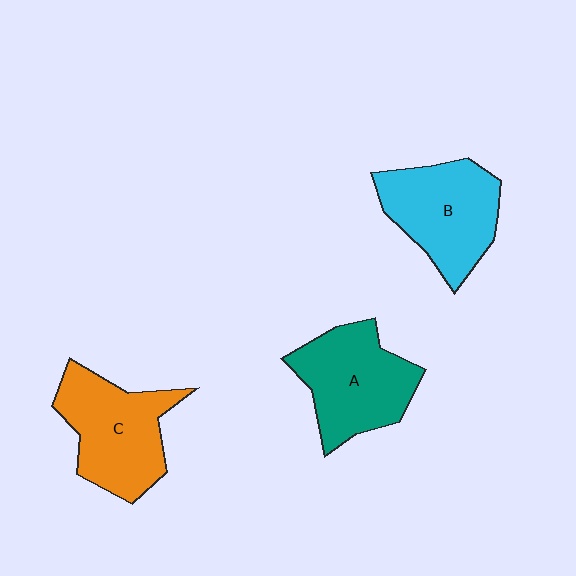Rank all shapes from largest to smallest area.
From largest to smallest: C (orange), A (teal), B (cyan).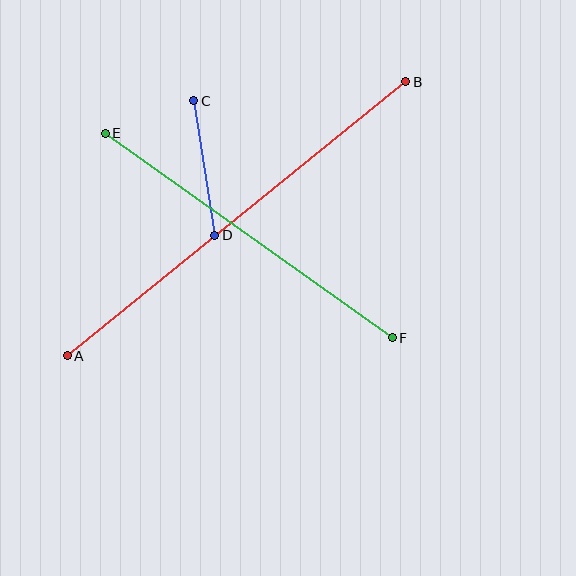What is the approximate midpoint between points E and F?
The midpoint is at approximately (249, 235) pixels.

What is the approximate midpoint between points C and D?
The midpoint is at approximately (204, 168) pixels.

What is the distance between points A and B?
The distance is approximately 435 pixels.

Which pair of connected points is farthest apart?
Points A and B are farthest apart.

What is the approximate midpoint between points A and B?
The midpoint is at approximately (237, 219) pixels.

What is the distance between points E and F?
The distance is approximately 352 pixels.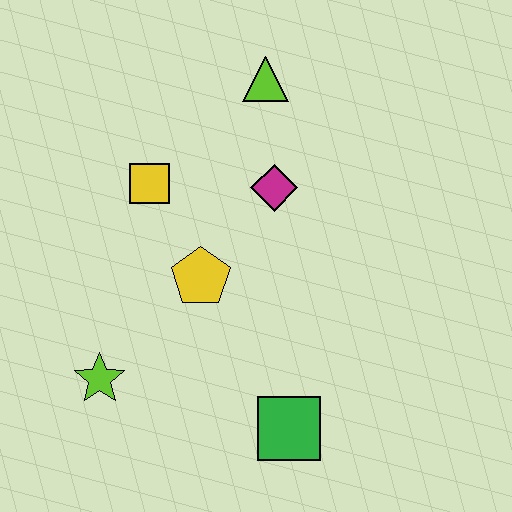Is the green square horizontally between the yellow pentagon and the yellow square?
No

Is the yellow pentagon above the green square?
Yes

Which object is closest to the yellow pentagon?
The yellow square is closest to the yellow pentagon.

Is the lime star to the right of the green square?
No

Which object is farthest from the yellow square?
The green square is farthest from the yellow square.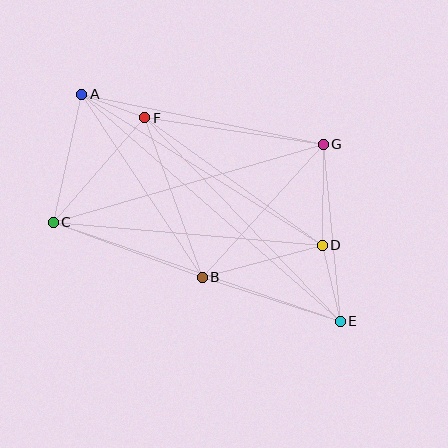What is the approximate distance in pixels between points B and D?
The distance between B and D is approximately 124 pixels.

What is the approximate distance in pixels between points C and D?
The distance between C and D is approximately 270 pixels.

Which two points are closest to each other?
Points A and F are closest to each other.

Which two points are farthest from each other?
Points A and E are farthest from each other.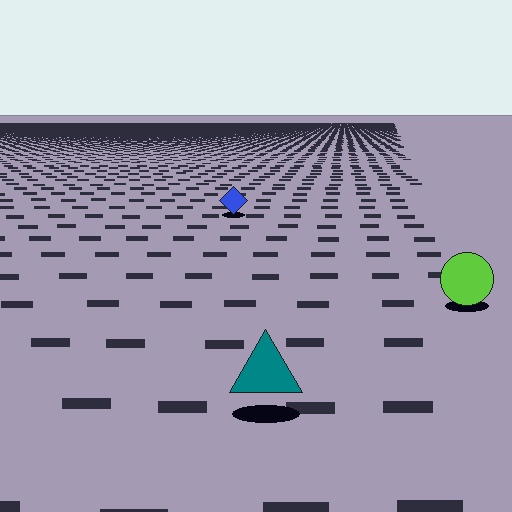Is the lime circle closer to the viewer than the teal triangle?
No. The teal triangle is closer — you can tell from the texture gradient: the ground texture is coarser near it.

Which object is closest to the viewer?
The teal triangle is closest. The texture marks near it are larger and more spread out.